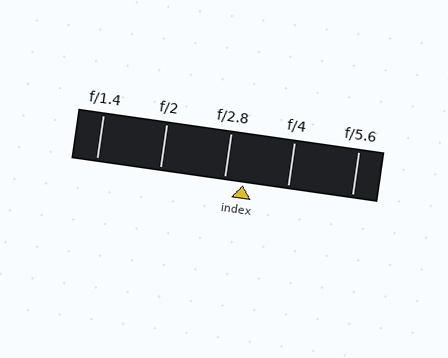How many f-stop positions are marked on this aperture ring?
There are 5 f-stop positions marked.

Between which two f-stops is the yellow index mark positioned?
The index mark is between f/2.8 and f/4.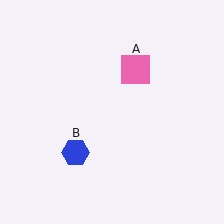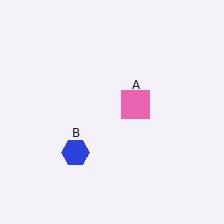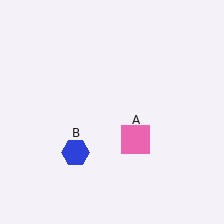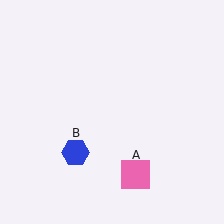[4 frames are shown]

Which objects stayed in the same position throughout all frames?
Blue hexagon (object B) remained stationary.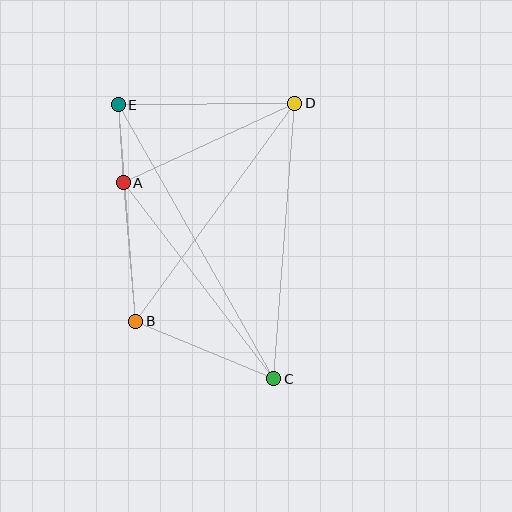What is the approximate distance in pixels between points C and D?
The distance between C and D is approximately 277 pixels.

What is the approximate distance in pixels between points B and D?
The distance between B and D is approximately 270 pixels.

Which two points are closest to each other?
Points A and E are closest to each other.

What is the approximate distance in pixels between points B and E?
The distance between B and E is approximately 217 pixels.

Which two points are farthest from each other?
Points C and E are farthest from each other.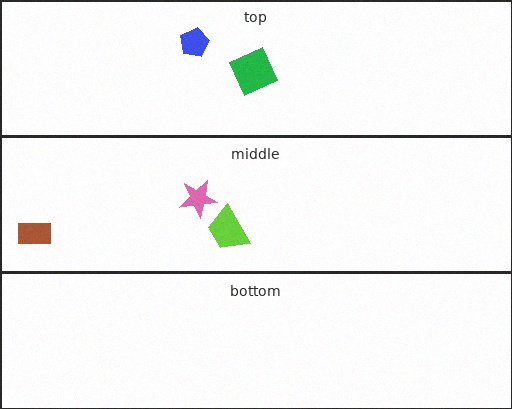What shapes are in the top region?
The blue pentagon, the green square.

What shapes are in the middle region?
The brown rectangle, the pink star, the lime trapezoid.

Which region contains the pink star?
The middle region.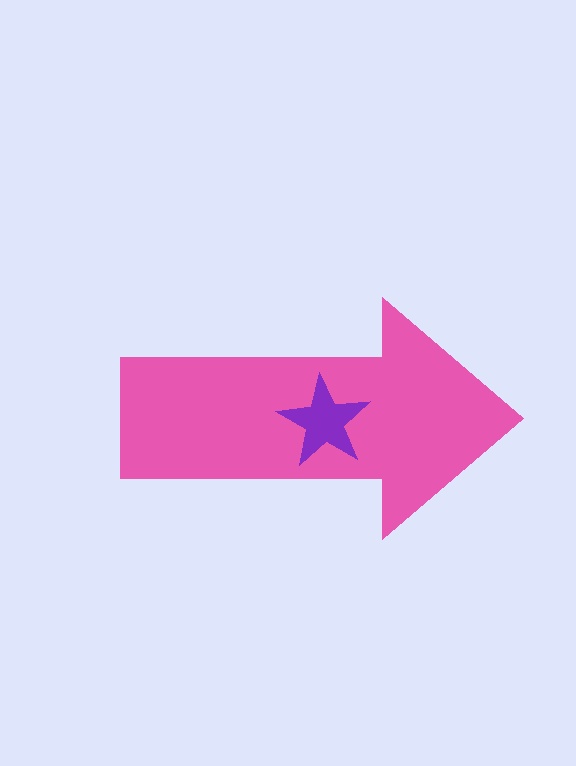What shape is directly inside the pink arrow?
The purple star.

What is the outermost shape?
The pink arrow.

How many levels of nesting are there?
2.